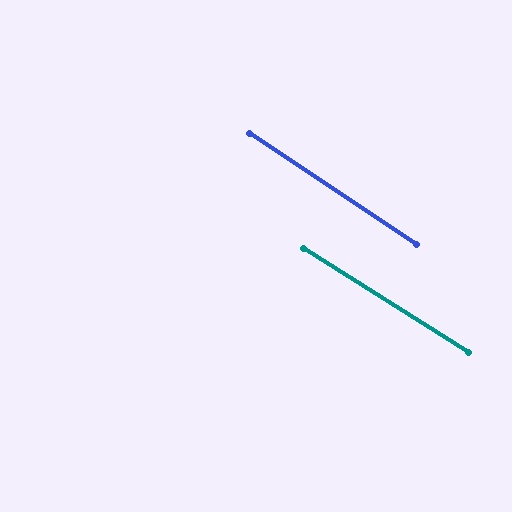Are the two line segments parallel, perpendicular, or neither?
Parallel — their directions differ by only 1.2°.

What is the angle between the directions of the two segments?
Approximately 1 degree.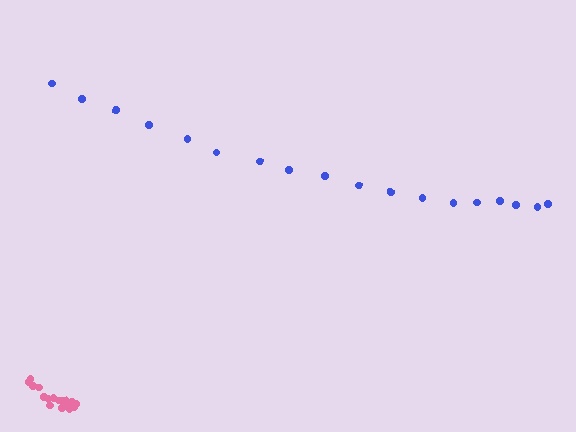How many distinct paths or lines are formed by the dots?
There are 2 distinct paths.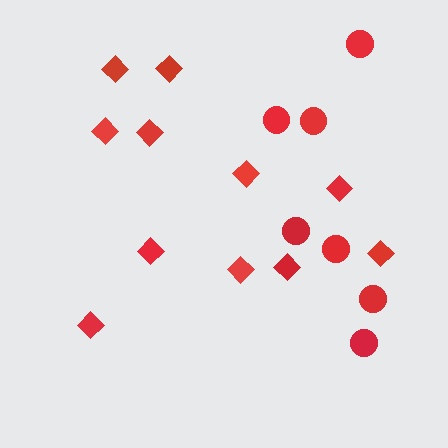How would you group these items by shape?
There are 2 groups: one group of diamonds (11) and one group of circles (7).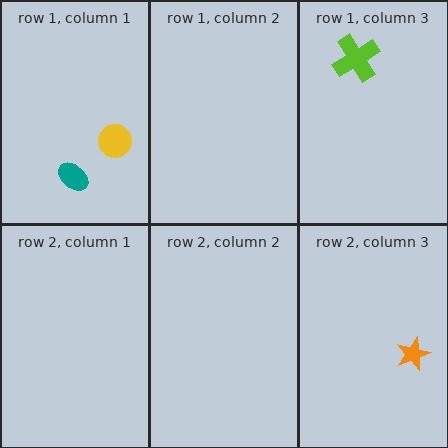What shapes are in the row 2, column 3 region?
The orange star.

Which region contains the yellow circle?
The row 1, column 1 region.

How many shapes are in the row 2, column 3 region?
1.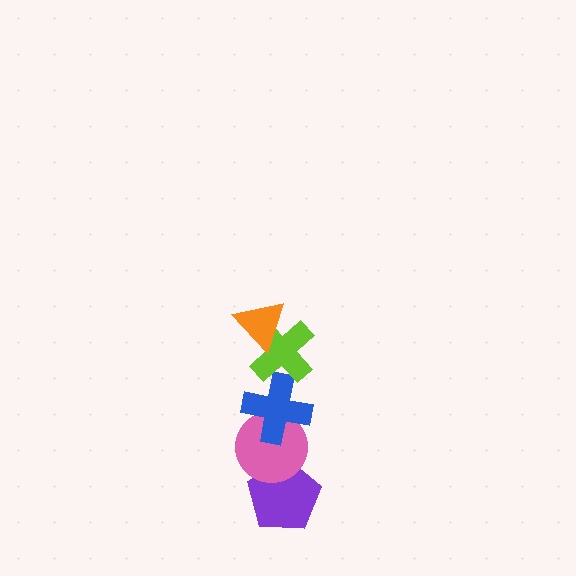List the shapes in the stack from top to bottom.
From top to bottom: the orange triangle, the lime cross, the blue cross, the pink circle, the purple pentagon.